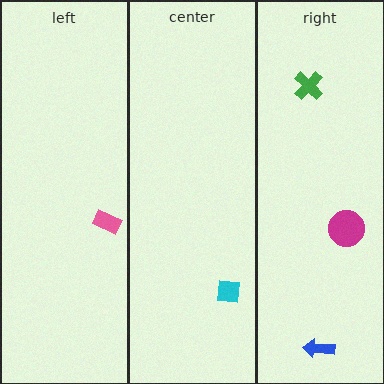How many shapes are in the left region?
1.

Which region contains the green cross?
The right region.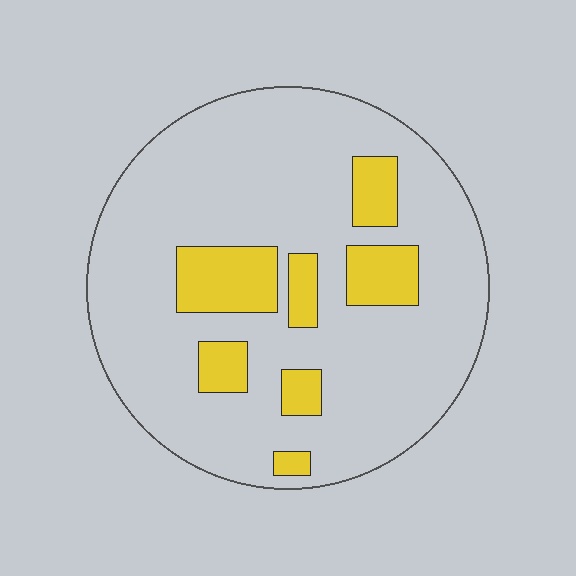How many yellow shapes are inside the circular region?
7.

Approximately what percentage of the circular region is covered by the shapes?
Approximately 15%.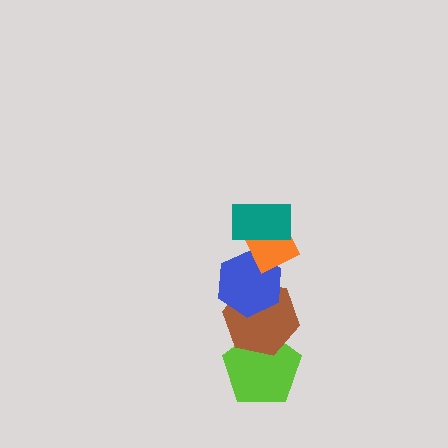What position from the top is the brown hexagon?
The brown hexagon is 4th from the top.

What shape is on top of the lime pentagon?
The brown hexagon is on top of the lime pentagon.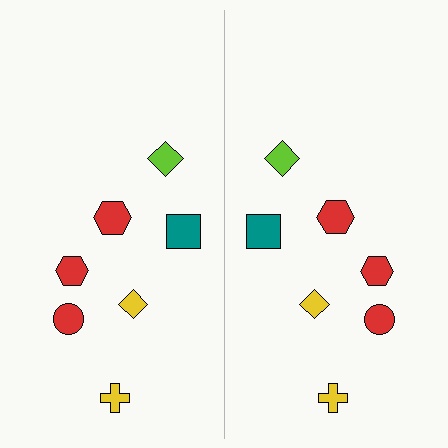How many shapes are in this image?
There are 14 shapes in this image.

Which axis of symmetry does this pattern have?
The pattern has a vertical axis of symmetry running through the center of the image.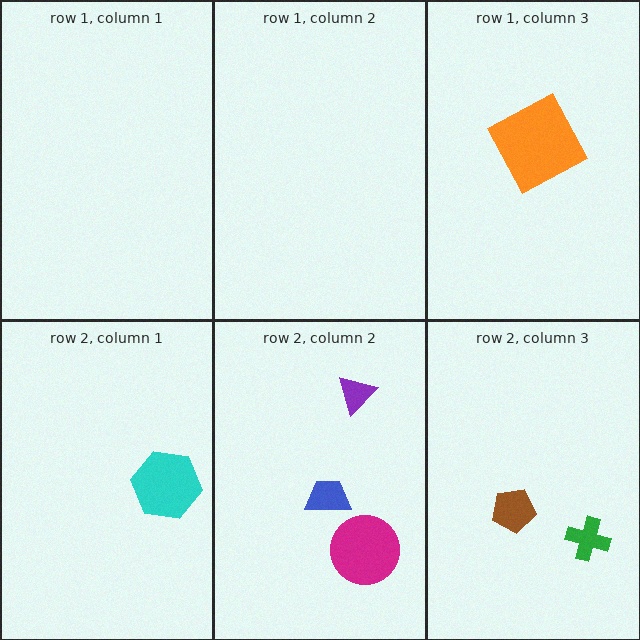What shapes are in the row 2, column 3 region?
The green cross, the brown pentagon.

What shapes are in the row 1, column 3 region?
The orange square.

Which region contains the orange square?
The row 1, column 3 region.